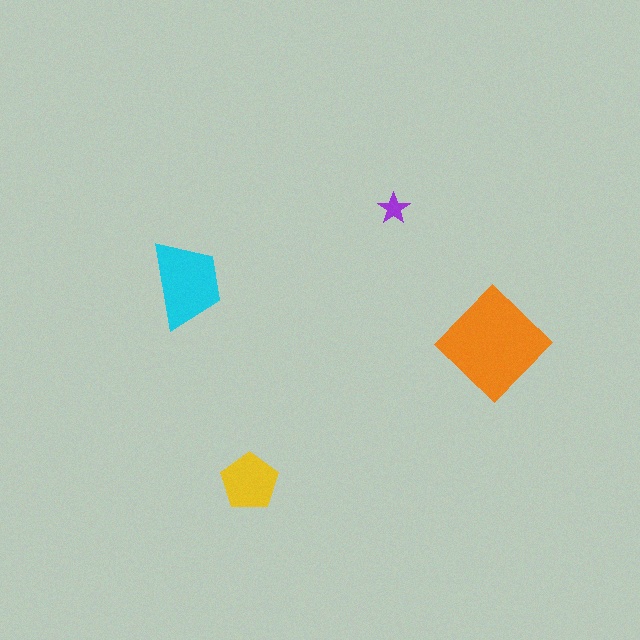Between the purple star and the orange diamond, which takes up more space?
The orange diamond.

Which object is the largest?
The orange diamond.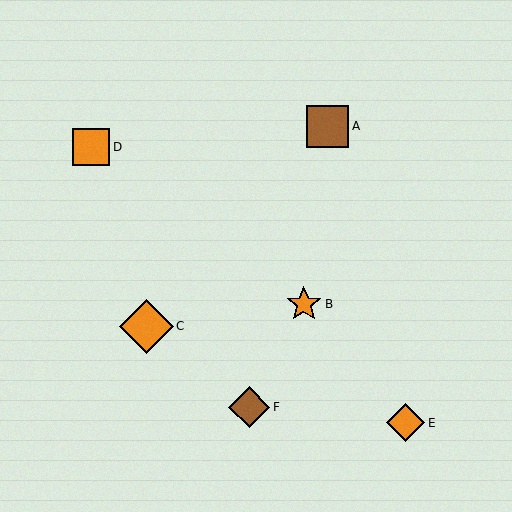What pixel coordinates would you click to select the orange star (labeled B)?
Click at (304, 304) to select the orange star B.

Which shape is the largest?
The orange diamond (labeled C) is the largest.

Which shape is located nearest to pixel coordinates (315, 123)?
The brown square (labeled A) at (328, 126) is nearest to that location.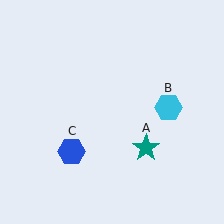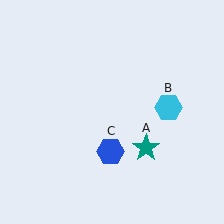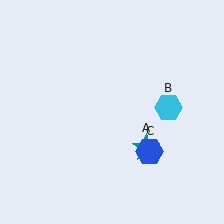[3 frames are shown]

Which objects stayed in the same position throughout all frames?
Teal star (object A) and cyan hexagon (object B) remained stationary.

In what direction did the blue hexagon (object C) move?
The blue hexagon (object C) moved right.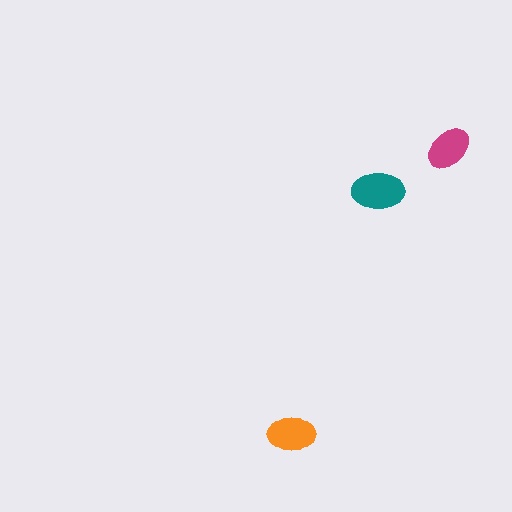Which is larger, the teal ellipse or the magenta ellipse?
The teal one.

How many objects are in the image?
There are 3 objects in the image.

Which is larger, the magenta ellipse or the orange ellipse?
The orange one.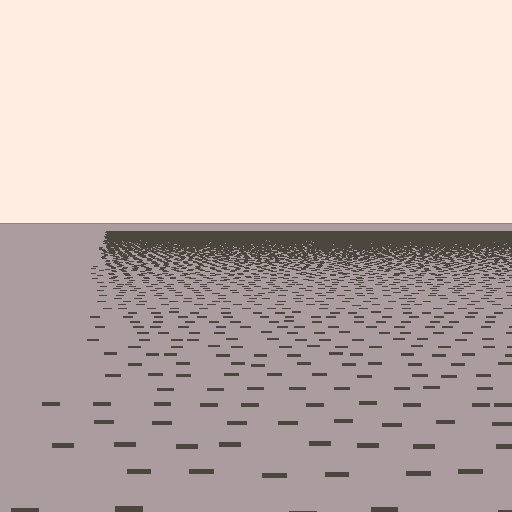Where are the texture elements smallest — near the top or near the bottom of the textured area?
Near the top.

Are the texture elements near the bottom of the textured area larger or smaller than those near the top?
Larger. Near the bottom, elements are closer to the viewer and appear at a bigger on-screen size.